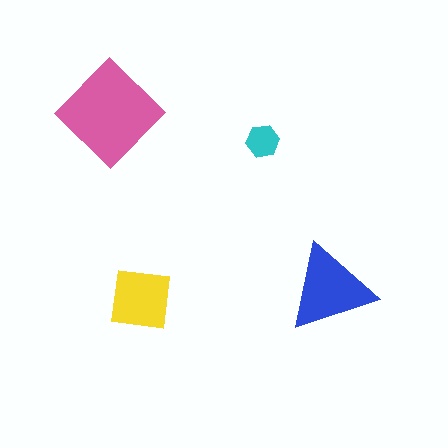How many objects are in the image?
There are 4 objects in the image.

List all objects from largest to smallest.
The pink diamond, the blue triangle, the yellow square, the cyan hexagon.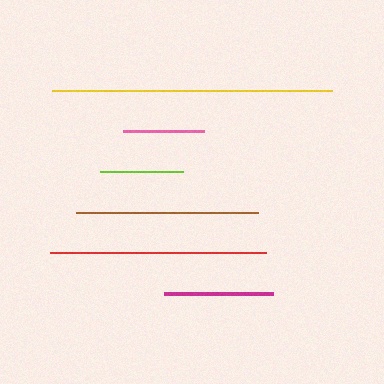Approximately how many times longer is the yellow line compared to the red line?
The yellow line is approximately 1.3 times the length of the red line.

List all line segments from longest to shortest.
From longest to shortest: yellow, red, brown, magenta, lime, pink.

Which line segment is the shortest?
The pink line is the shortest at approximately 82 pixels.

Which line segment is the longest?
The yellow line is the longest at approximately 279 pixels.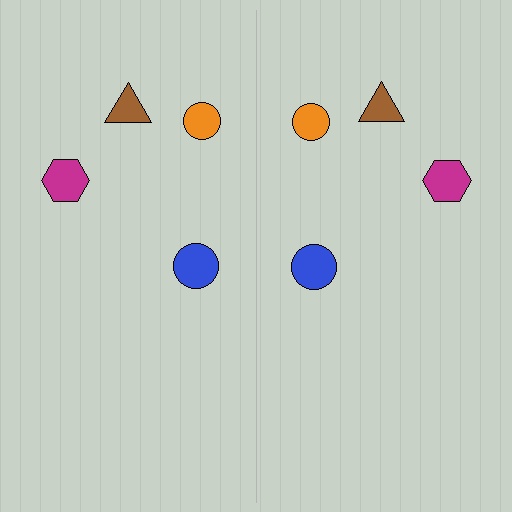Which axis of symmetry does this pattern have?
The pattern has a vertical axis of symmetry running through the center of the image.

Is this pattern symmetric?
Yes, this pattern has bilateral (reflection) symmetry.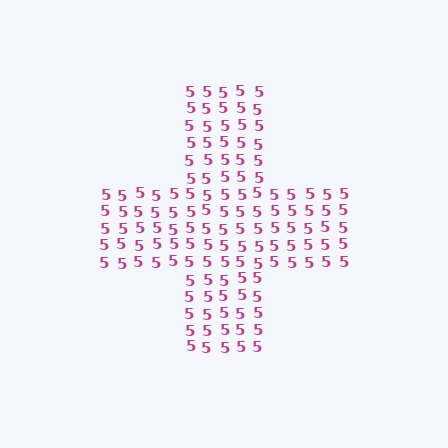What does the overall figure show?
The overall figure shows a cross.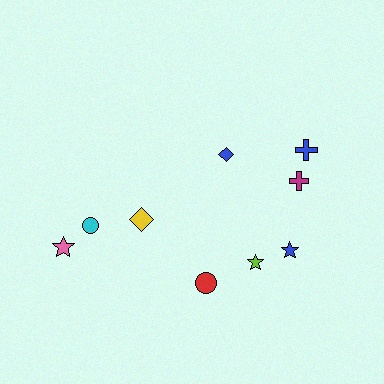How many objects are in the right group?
There are 6 objects.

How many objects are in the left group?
There are 3 objects.